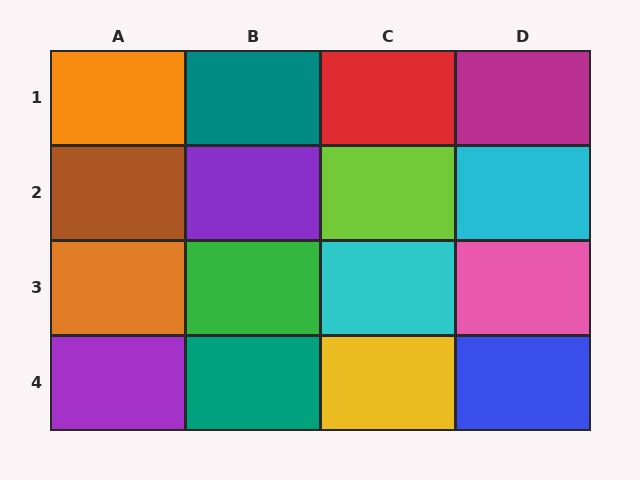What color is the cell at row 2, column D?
Cyan.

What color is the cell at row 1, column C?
Red.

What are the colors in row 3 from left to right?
Orange, green, cyan, pink.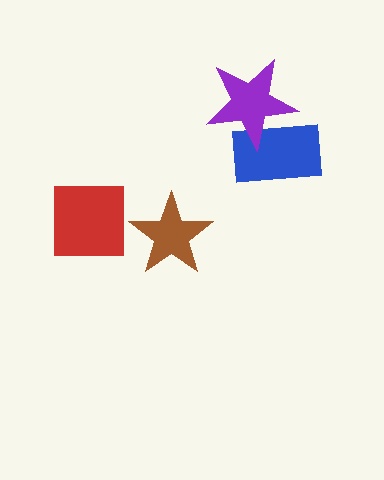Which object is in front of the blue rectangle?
The purple star is in front of the blue rectangle.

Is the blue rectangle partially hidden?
Yes, it is partially covered by another shape.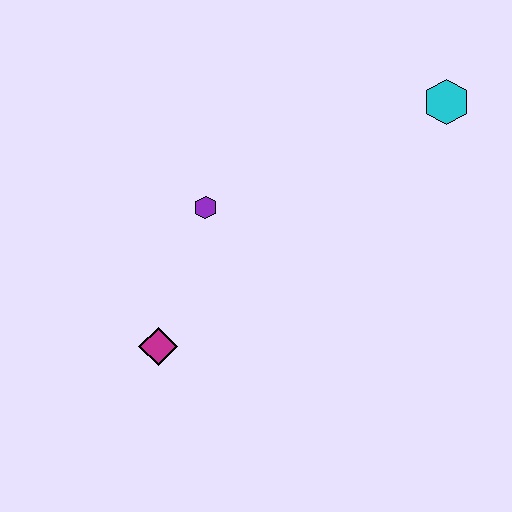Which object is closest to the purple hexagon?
The magenta diamond is closest to the purple hexagon.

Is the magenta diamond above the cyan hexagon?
No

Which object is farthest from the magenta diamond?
The cyan hexagon is farthest from the magenta diamond.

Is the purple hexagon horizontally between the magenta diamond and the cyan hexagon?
Yes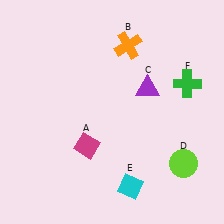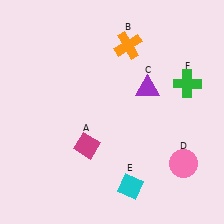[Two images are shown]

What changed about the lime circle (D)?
In Image 1, D is lime. In Image 2, it changed to pink.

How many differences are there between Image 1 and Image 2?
There is 1 difference between the two images.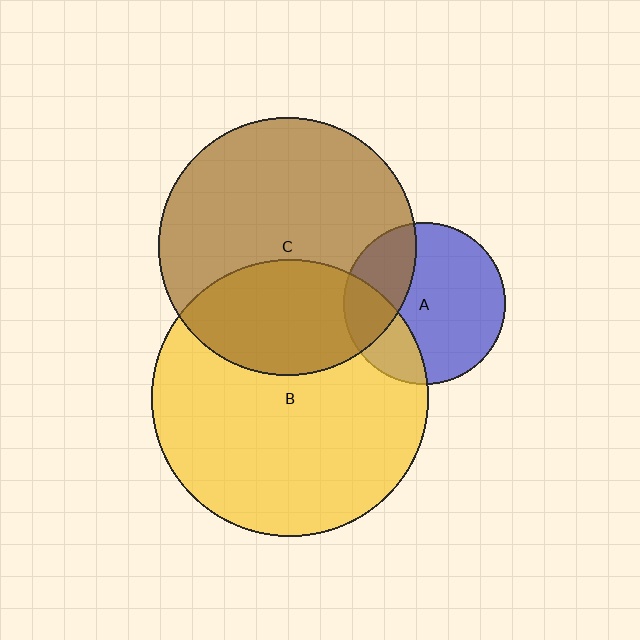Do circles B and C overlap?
Yes.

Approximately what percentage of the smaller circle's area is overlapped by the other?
Approximately 35%.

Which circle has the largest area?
Circle B (yellow).